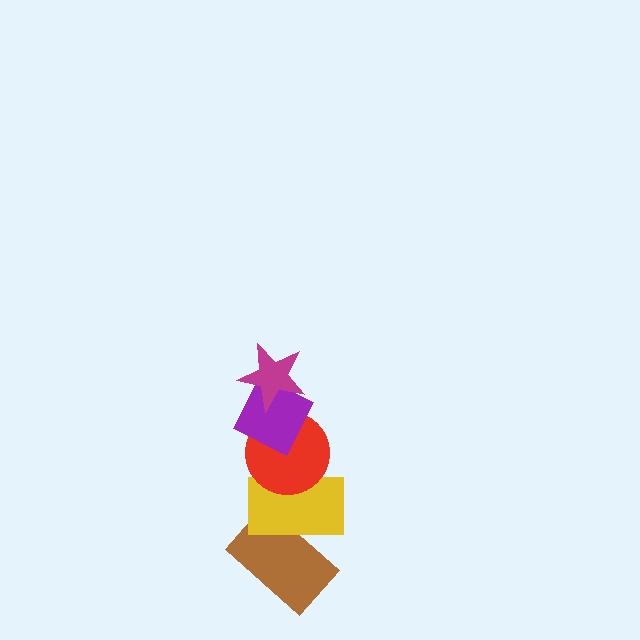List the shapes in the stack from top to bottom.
From top to bottom: the magenta star, the purple diamond, the red circle, the yellow rectangle, the brown rectangle.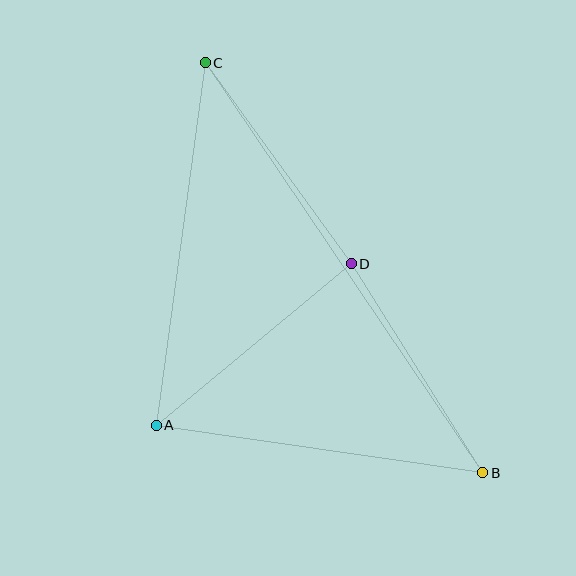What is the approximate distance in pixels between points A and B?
The distance between A and B is approximately 330 pixels.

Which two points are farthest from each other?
Points B and C are farthest from each other.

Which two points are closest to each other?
Points B and D are closest to each other.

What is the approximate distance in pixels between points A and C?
The distance between A and C is approximately 365 pixels.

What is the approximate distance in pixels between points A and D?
The distance between A and D is approximately 253 pixels.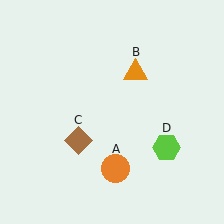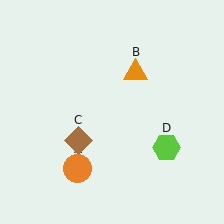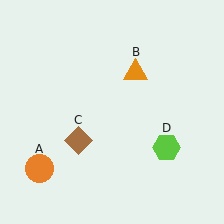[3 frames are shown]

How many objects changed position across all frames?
1 object changed position: orange circle (object A).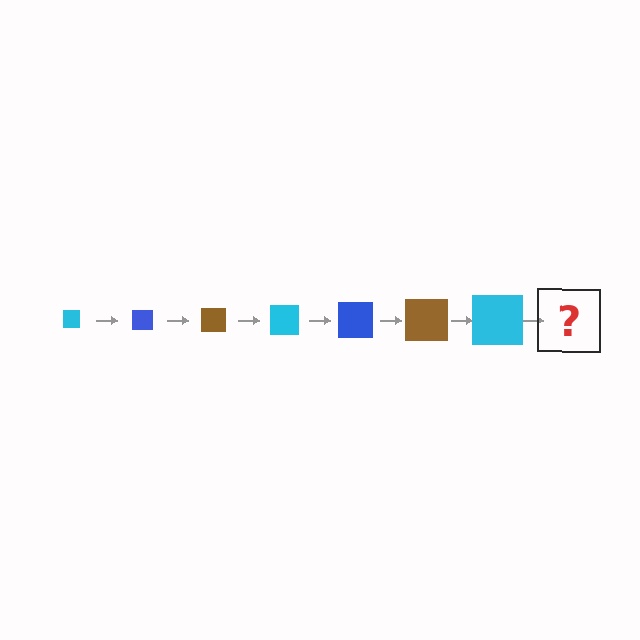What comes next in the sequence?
The next element should be a blue square, larger than the previous one.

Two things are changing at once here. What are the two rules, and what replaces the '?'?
The two rules are that the square grows larger each step and the color cycles through cyan, blue, and brown. The '?' should be a blue square, larger than the previous one.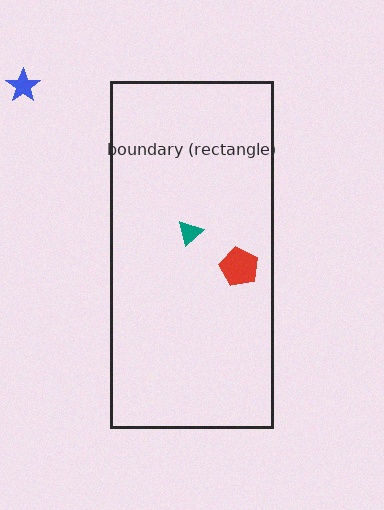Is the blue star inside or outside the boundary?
Outside.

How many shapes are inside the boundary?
2 inside, 1 outside.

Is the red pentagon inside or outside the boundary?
Inside.